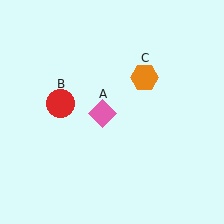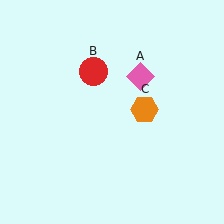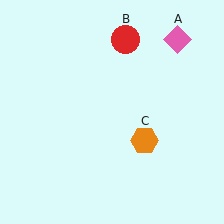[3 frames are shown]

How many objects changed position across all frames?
3 objects changed position: pink diamond (object A), red circle (object B), orange hexagon (object C).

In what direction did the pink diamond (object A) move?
The pink diamond (object A) moved up and to the right.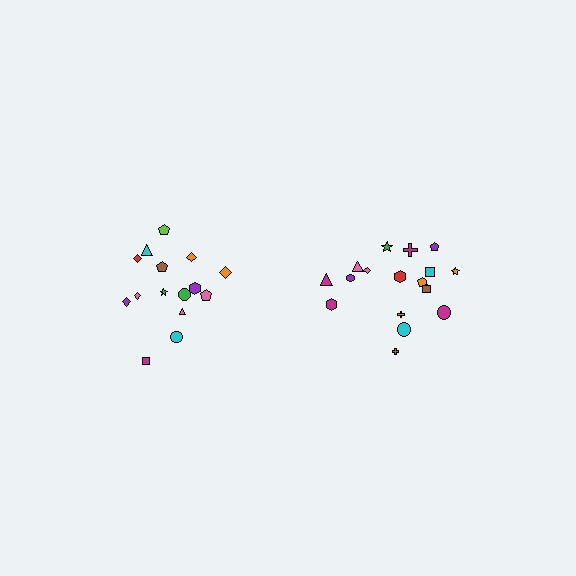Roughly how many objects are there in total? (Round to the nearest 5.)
Roughly 35 objects in total.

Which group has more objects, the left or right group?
The right group.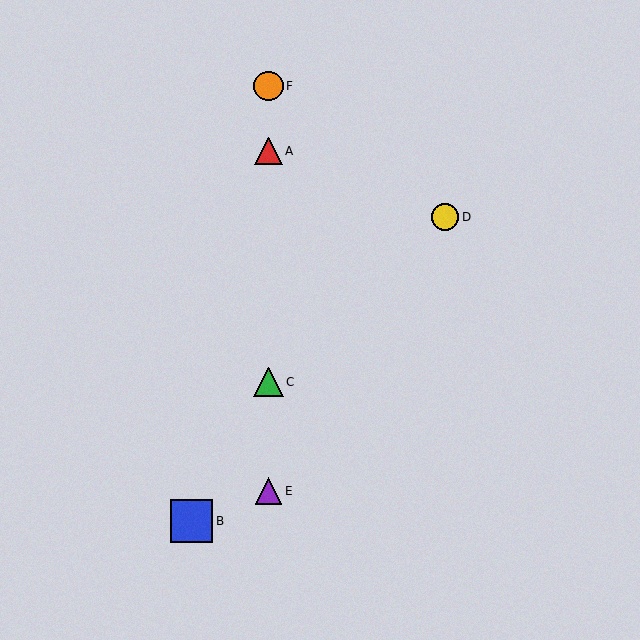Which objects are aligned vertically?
Objects A, C, E, F are aligned vertically.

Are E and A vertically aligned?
Yes, both are at x≈268.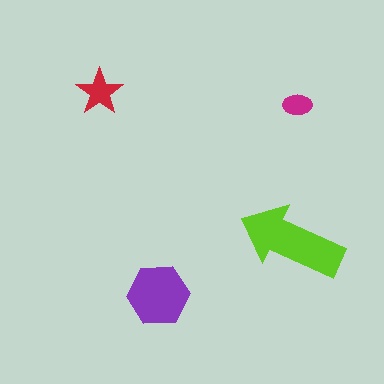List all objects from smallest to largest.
The magenta ellipse, the red star, the purple hexagon, the lime arrow.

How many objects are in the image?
There are 4 objects in the image.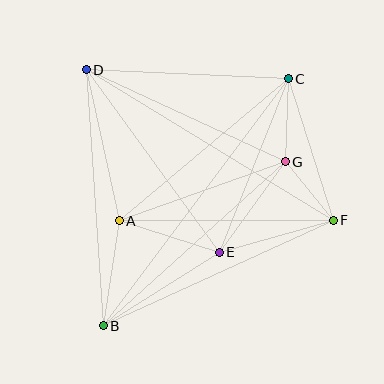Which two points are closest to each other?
Points F and G are closest to each other.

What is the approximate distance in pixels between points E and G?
The distance between E and G is approximately 112 pixels.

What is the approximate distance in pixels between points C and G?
The distance between C and G is approximately 83 pixels.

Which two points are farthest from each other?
Points B and C are farthest from each other.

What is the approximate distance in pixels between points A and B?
The distance between A and B is approximately 106 pixels.